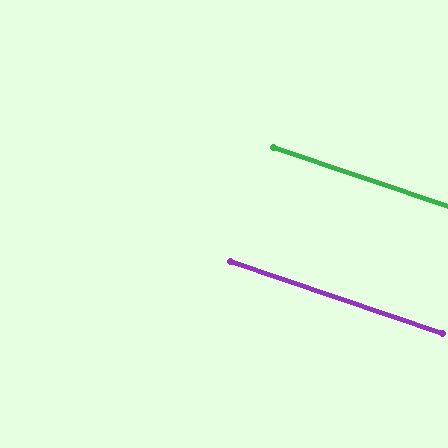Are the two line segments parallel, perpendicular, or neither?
Parallel — their directions differ by only 0.4°.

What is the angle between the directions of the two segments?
Approximately 0 degrees.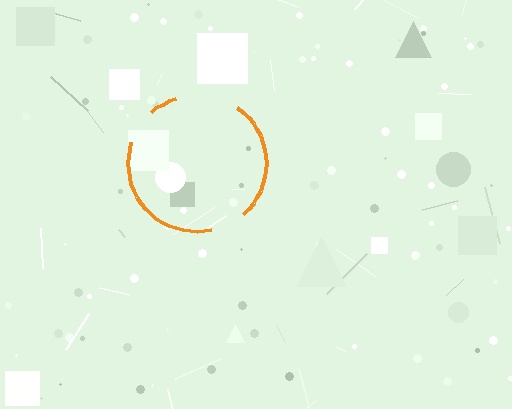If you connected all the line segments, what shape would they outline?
They would outline a circle.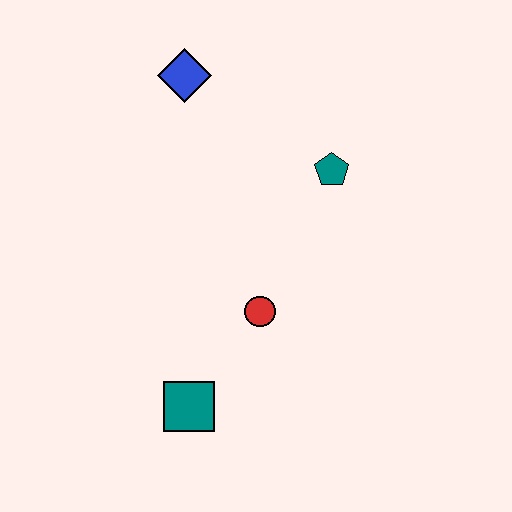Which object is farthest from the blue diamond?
The teal square is farthest from the blue diamond.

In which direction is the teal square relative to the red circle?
The teal square is below the red circle.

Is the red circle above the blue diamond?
No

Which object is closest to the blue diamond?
The teal pentagon is closest to the blue diamond.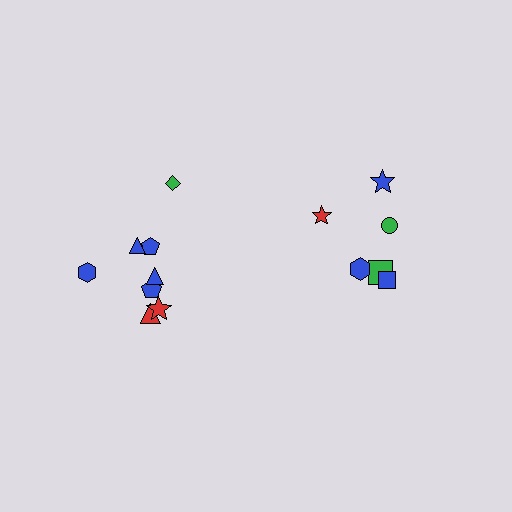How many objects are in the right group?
There are 6 objects.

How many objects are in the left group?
There are 8 objects.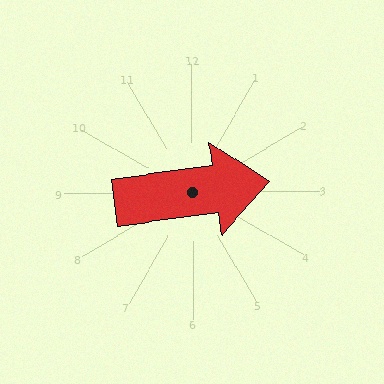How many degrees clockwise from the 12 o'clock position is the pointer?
Approximately 83 degrees.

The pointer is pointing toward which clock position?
Roughly 3 o'clock.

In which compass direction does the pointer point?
East.